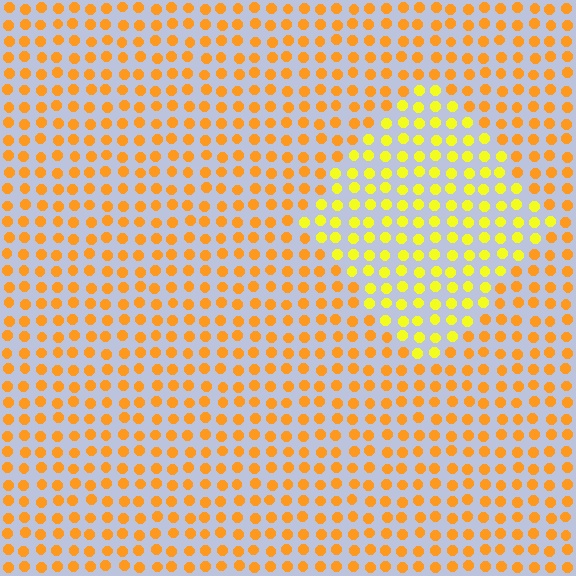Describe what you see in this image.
The image is filled with small orange elements in a uniform arrangement. A diamond-shaped region is visible where the elements are tinted to a slightly different hue, forming a subtle color boundary.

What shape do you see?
I see a diamond.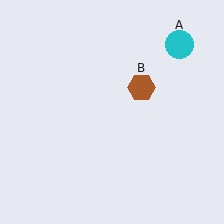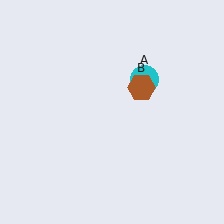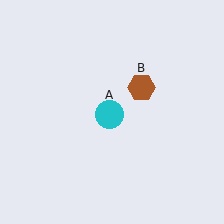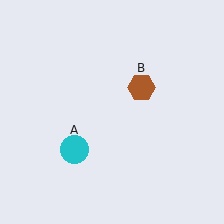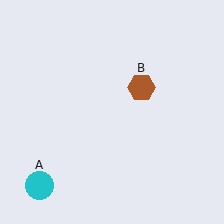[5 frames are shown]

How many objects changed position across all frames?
1 object changed position: cyan circle (object A).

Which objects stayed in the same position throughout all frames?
Brown hexagon (object B) remained stationary.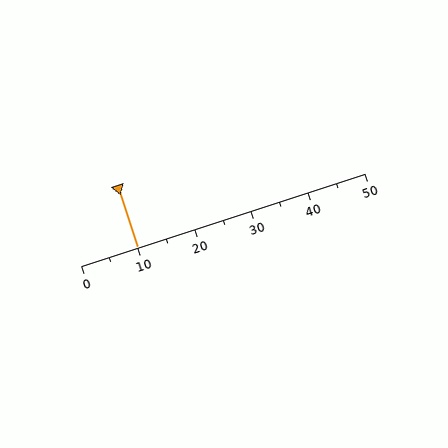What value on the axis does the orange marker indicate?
The marker indicates approximately 10.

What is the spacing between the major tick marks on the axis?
The major ticks are spaced 10 apart.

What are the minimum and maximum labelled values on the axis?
The axis runs from 0 to 50.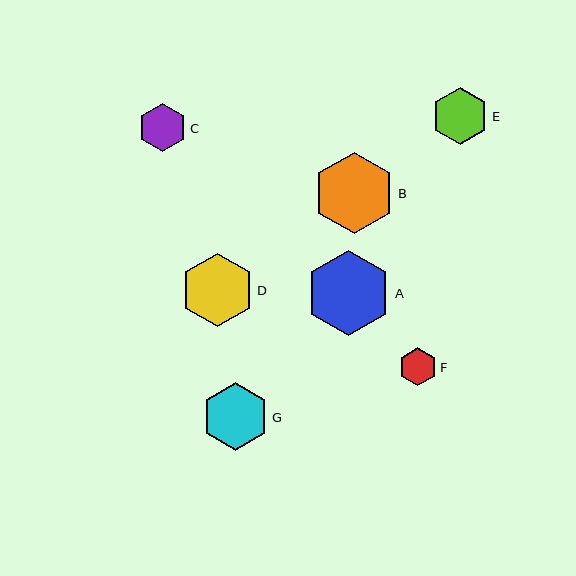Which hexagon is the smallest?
Hexagon F is the smallest with a size of approximately 38 pixels.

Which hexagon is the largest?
Hexagon A is the largest with a size of approximately 85 pixels.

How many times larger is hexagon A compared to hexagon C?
Hexagon A is approximately 1.8 times the size of hexagon C.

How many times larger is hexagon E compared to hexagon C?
Hexagon E is approximately 1.2 times the size of hexagon C.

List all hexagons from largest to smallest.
From largest to smallest: A, B, D, G, E, C, F.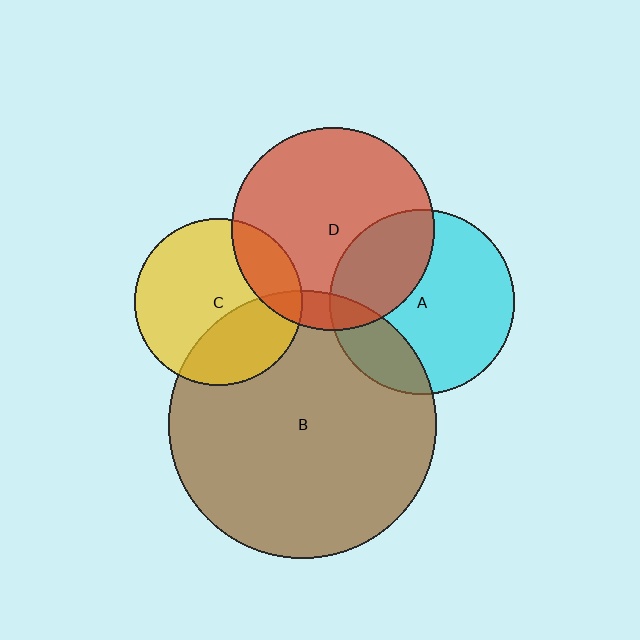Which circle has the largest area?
Circle B (brown).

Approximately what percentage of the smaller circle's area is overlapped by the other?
Approximately 20%.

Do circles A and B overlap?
Yes.